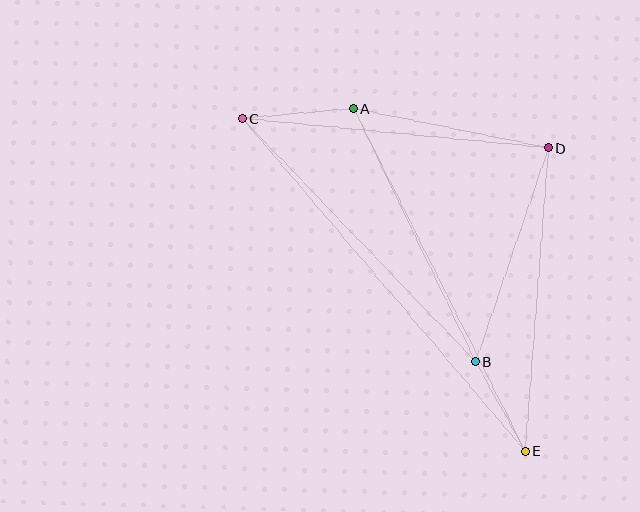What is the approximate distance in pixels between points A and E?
The distance between A and E is approximately 383 pixels.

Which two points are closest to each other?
Points B and E are closest to each other.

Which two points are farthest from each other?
Points C and E are farthest from each other.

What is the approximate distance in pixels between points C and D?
The distance between C and D is approximately 308 pixels.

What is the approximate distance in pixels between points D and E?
The distance between D and E is approximately 304 pixels.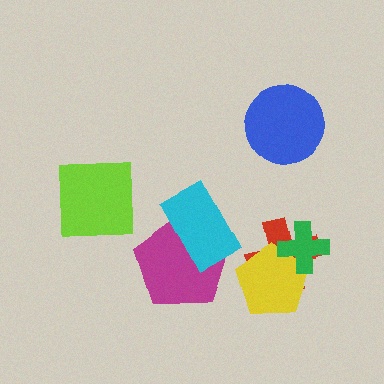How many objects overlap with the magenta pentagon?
1 object overlaps with the magenta pentagon.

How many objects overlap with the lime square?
0 objects overlap with the lime square.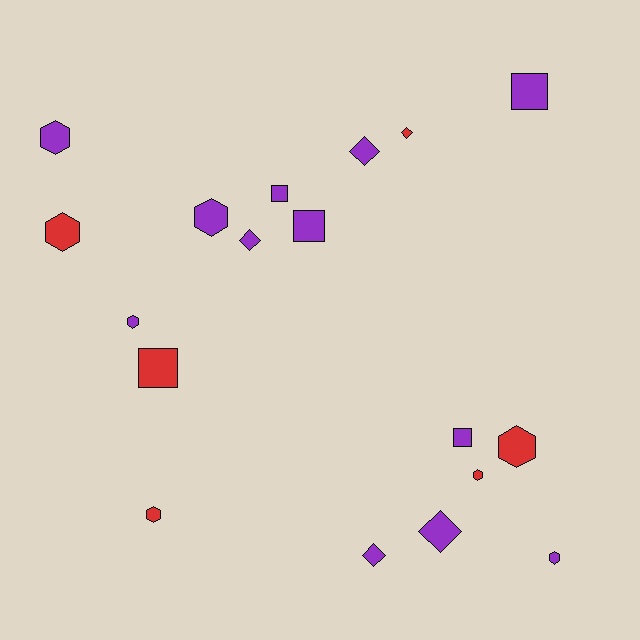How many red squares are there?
There is 1 red square.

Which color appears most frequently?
Purple, with 12 objects.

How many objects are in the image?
There are 18 objects.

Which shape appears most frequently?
Hexagon, with 8 objects.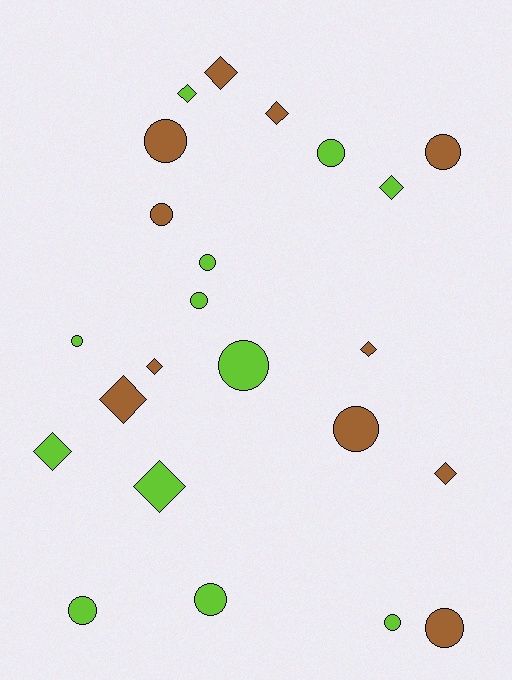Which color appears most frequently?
Lime, with 12 objects.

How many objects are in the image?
There are 23 objects.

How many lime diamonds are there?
There are 4 lime diamonds.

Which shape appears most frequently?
Circle, with 13 objects.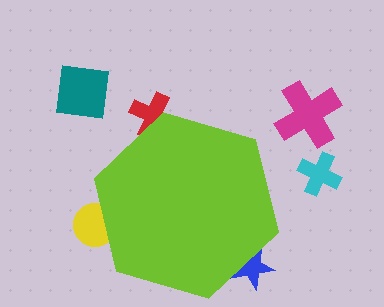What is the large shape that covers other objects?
A lime hexagon.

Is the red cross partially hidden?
Yes, the red cross is partially hidden behind the lime hexagon.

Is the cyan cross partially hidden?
No, the cyan cross is fully visible.